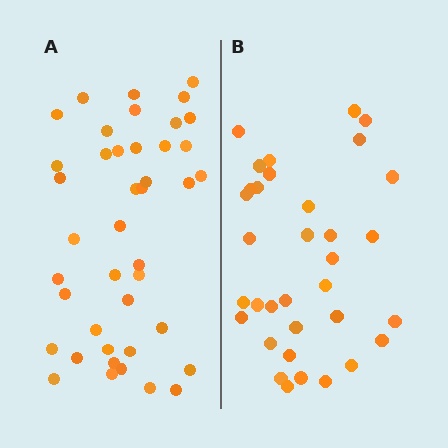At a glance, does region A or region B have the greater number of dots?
Region A (the left region) has more dots.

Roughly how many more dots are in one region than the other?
Region A has roughly 8 or so more dots than region B.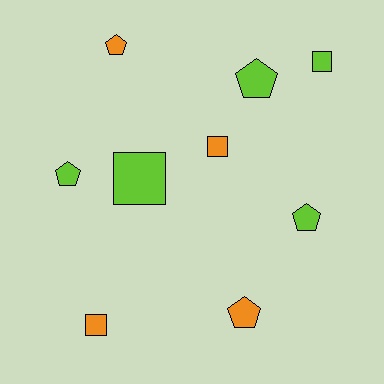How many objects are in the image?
There are 9 objects.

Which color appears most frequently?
Lime, with 5 objects.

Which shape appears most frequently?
Pentagon, with 5 objects.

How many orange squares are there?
There are 2 orange squares.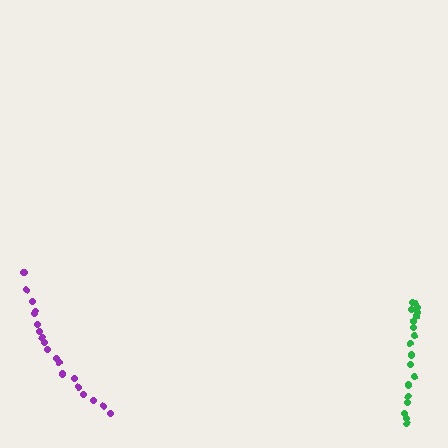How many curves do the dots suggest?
There are 2 distinct paths.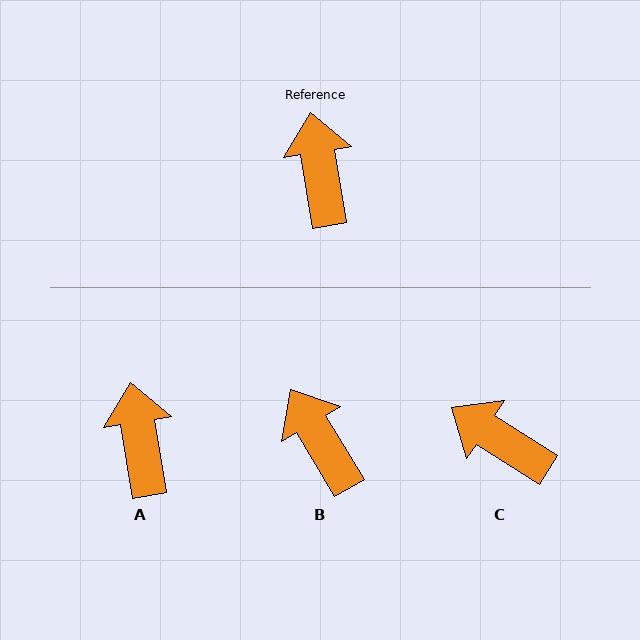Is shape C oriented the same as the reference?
No, it is off by about 48 degrees.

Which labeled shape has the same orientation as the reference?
A.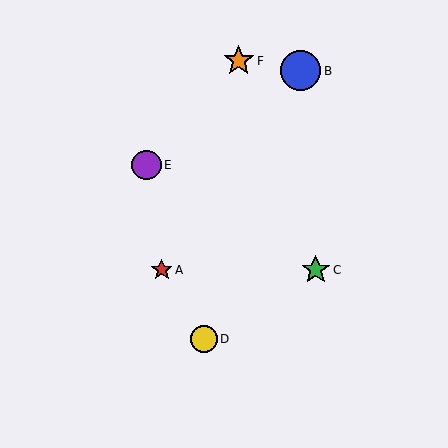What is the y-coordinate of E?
Object E is at y≈165.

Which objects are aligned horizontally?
Objects A, C are aligned horizontally.